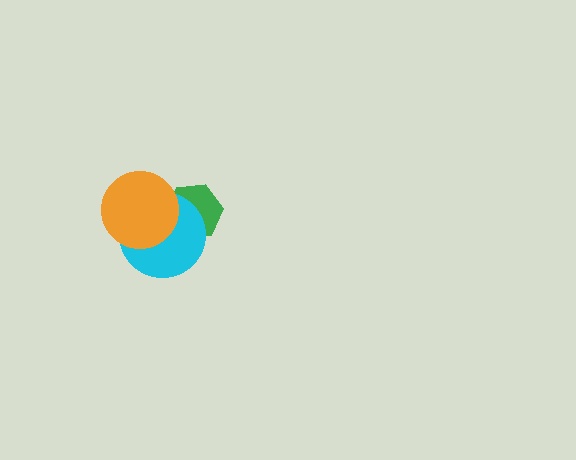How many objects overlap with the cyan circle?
2 objects overlap with the cyan circle.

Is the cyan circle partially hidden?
Yes, it is partially covered by another shape.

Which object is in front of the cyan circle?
The orange circle is in front of the cyan circle.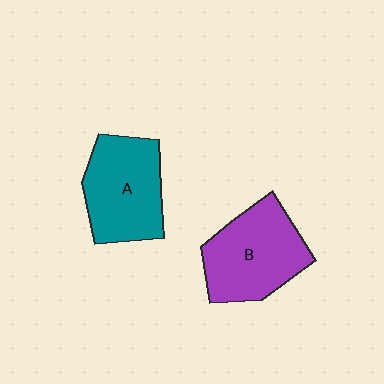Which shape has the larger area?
Shape B (purple).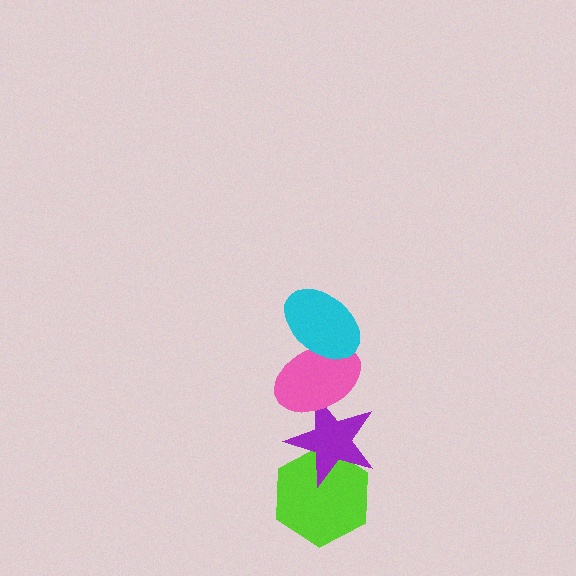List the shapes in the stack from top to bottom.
From top to bottom: the cyan ellipse, the pink ellipse, the purple star, the lime hexagon.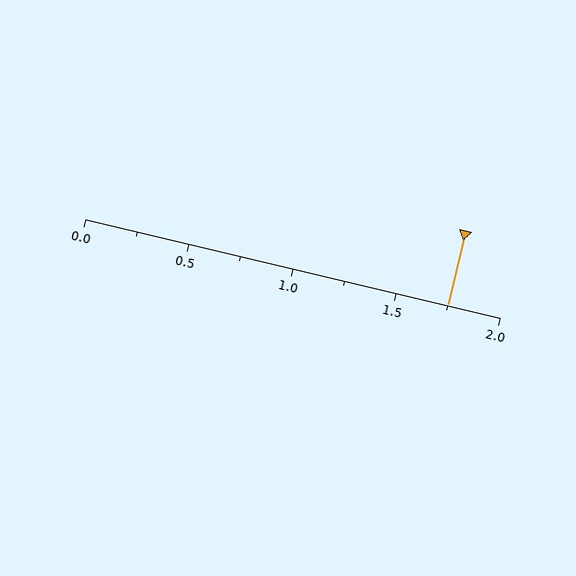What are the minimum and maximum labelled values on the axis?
The axis runs from 0.0 to 2.0.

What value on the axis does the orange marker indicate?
The marker indicates approximately 1.75.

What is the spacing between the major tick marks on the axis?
The major ticks are spaced 0.5 apart.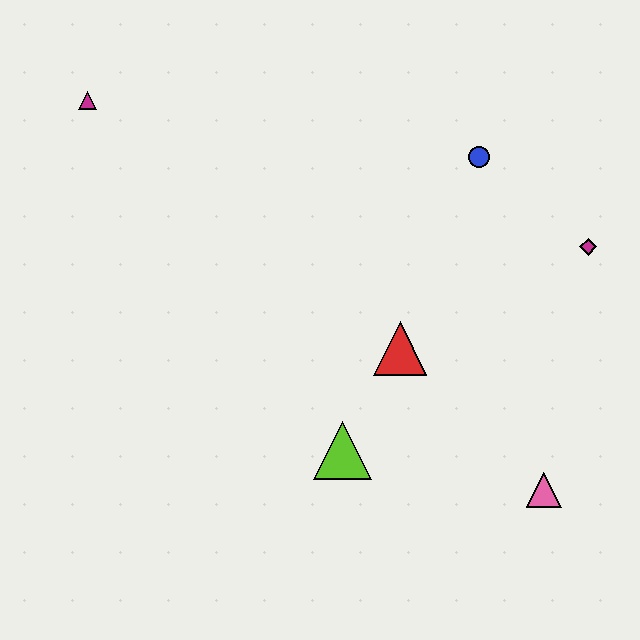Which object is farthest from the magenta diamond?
The magenta triangle is farthest from the magenta diamond.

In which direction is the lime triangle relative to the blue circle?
The lime triangle is below the blue circle.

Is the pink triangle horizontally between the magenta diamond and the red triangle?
Yes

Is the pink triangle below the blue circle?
Yes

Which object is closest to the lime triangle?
The red triangle is closest to the lime triangle.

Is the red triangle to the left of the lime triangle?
No